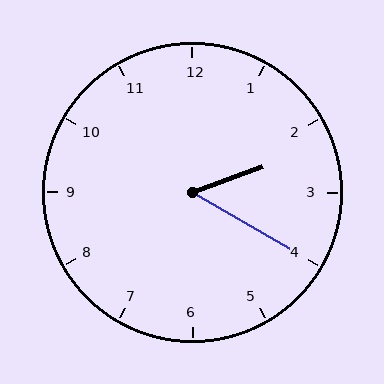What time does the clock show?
2:20.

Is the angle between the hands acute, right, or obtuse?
It is acute.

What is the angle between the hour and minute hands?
Approximately 50 degrees.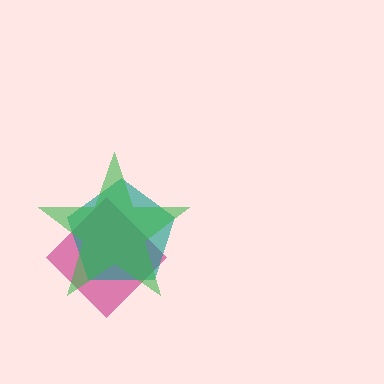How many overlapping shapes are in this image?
There are 3 overlapping shapes in the image.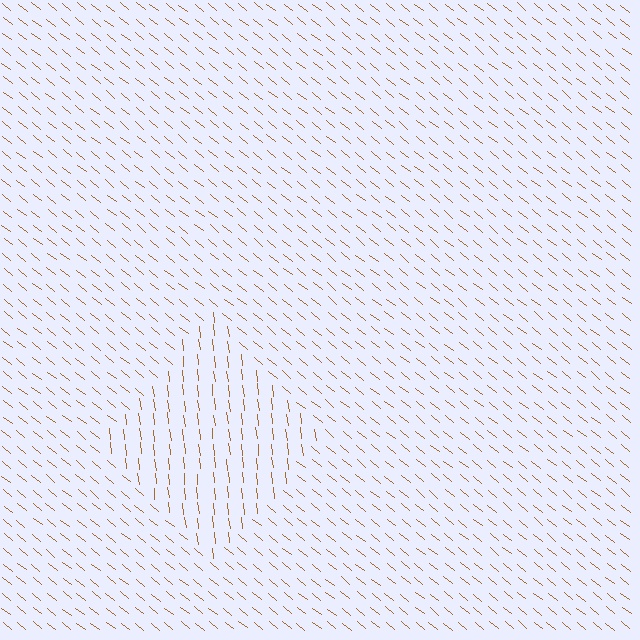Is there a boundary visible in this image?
Yes, there is a texture boundary formed by a change in line orientation.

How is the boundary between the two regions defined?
The boundary is defined purely by a change in line orientation (approximately 45 degrees difference). All lines are the same color and thickness.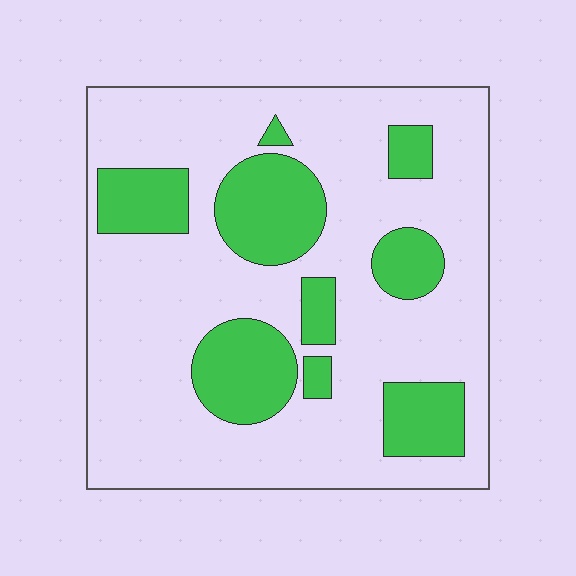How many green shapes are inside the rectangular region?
9.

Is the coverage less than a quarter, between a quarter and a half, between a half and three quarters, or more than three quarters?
Between a quarter and a half.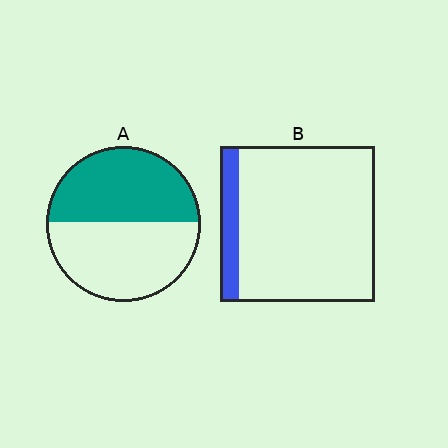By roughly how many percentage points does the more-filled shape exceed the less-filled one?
By roughly 35 percentage points (A over B).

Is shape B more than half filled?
No.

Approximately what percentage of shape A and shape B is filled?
A is approximately 50% and B is approximately 10%.